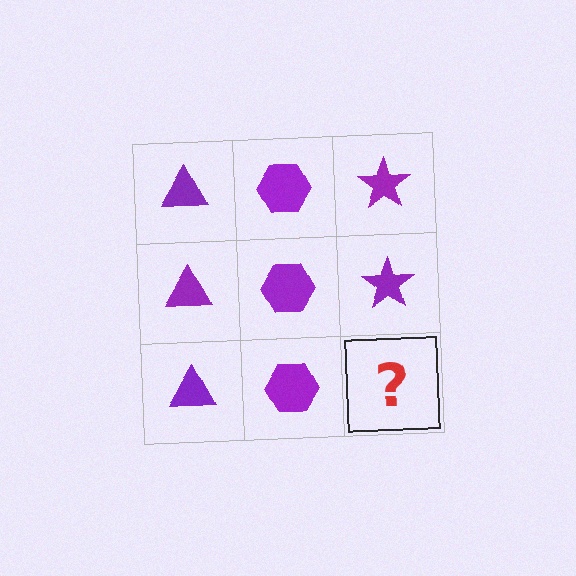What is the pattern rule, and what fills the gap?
The rule is that each column has a consistent shape. The gap should be filled with a purple star.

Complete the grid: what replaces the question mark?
The question mark should be replaced with a purple star.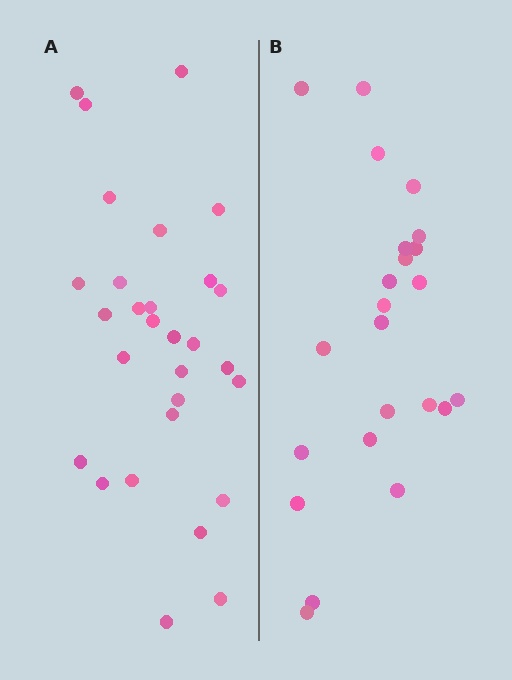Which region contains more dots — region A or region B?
Region A (the left region) has more dots.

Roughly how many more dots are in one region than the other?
Region A has about 6 more dots than region B.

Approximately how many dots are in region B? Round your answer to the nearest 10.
About 20 dots. (The exact count is 23, which rounds to 20.)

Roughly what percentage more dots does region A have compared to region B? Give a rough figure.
About 25% more.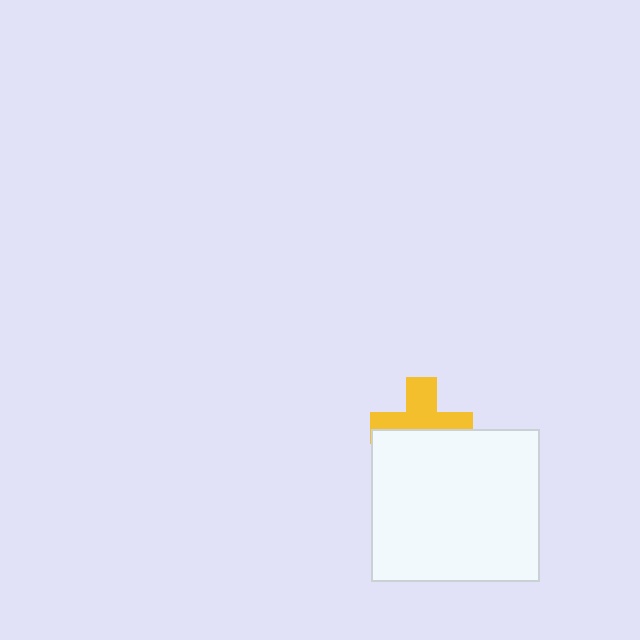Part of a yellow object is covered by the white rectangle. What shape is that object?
It is a cross.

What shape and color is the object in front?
The object in front is a white rectangle.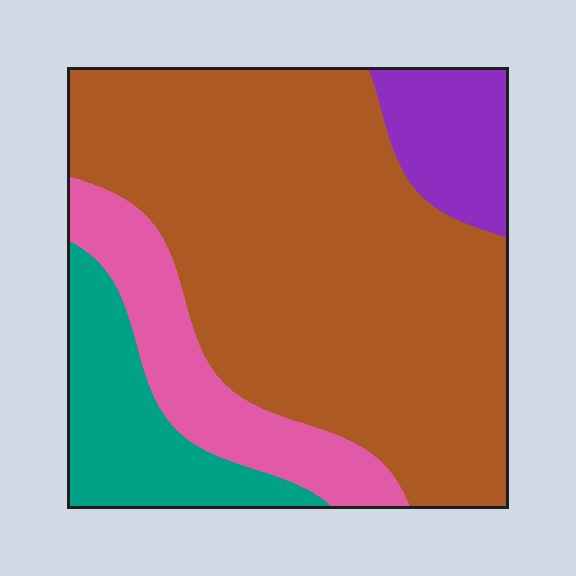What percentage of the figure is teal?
Teal takes up about one eighth (1/8) of the figure.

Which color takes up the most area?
Brown, at roughly 60%.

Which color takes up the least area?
Purple, at roughly 10%.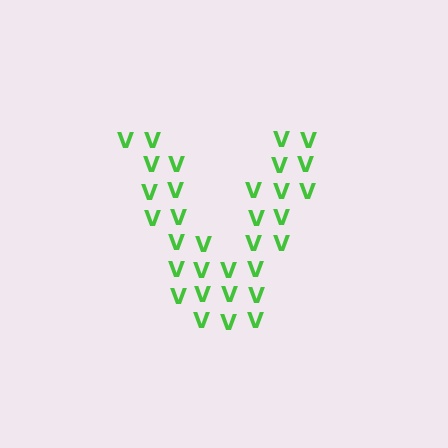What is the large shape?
The large shape is the letter V.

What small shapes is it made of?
It is made of small letter V's.